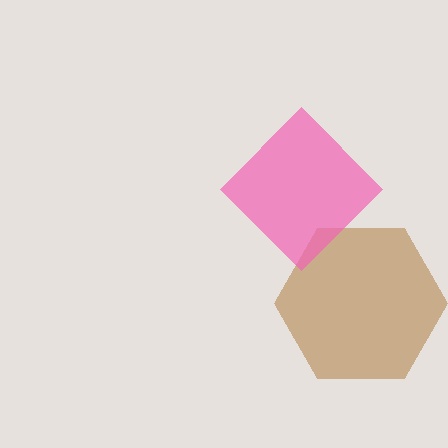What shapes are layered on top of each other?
The layered shapes are: a brown hexagon, a pink diamond.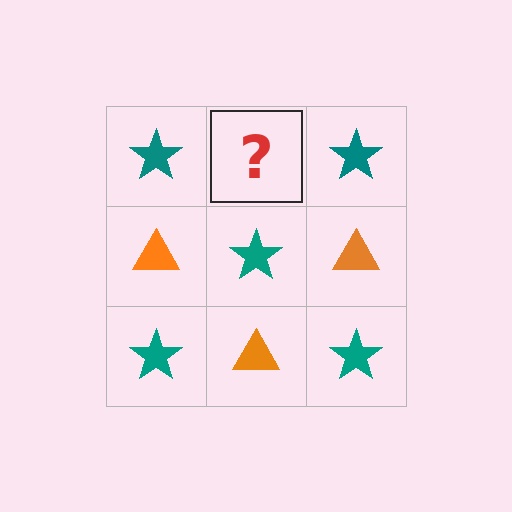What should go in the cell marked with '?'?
The missing cell should contain an orange triangle.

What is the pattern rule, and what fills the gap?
The rule is that it alternates teal star and orange triangle in a checkerboard pattern. The gap should be filled with an orange triangle.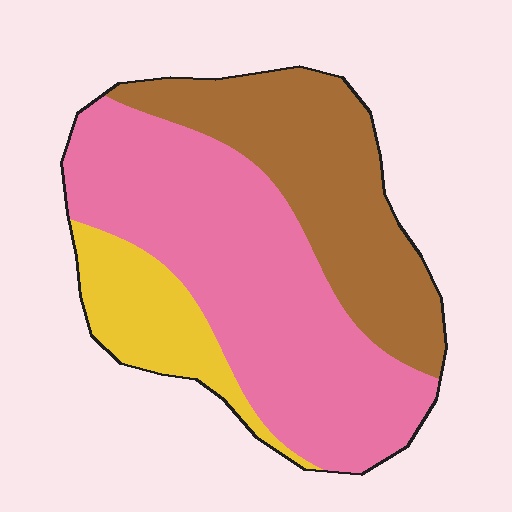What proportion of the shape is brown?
Brown covers around 35% of the shape.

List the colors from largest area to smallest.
From largest to smallest: pink, brown, yellow.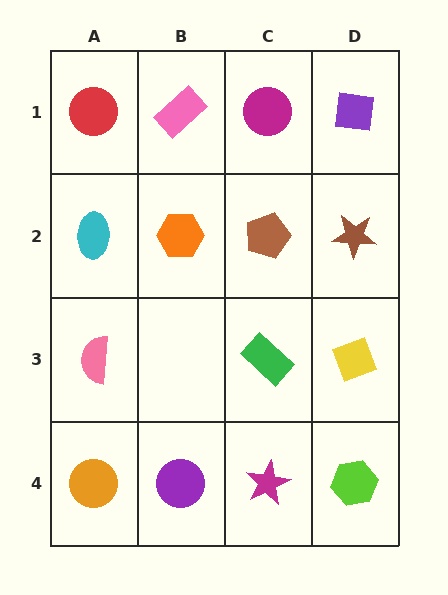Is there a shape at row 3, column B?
No, that cell is empty.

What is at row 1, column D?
A purple square.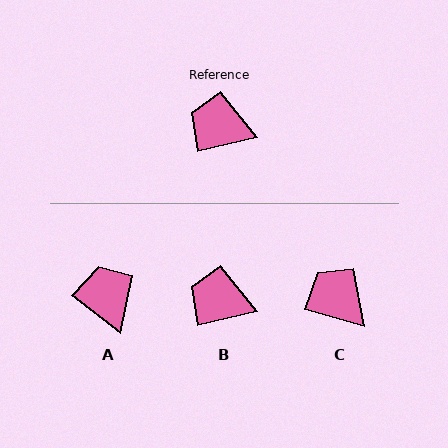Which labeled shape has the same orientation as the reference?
B.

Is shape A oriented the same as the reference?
No, it is off by about 51 degrees.